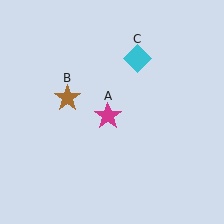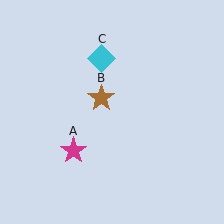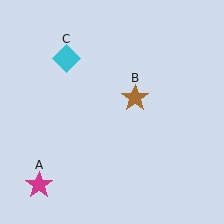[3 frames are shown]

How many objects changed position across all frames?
3 objects changed position: magenta star (object A), brown star (object B), cyan diamond (object C).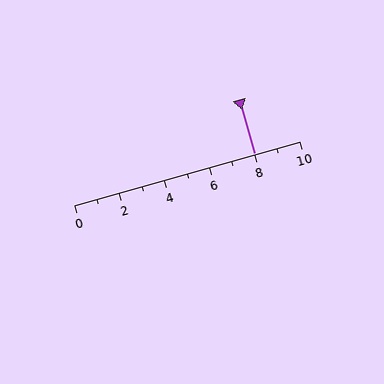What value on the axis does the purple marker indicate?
The marker indicates approximately 8.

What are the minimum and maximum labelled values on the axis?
The axis runs from 0 to 10.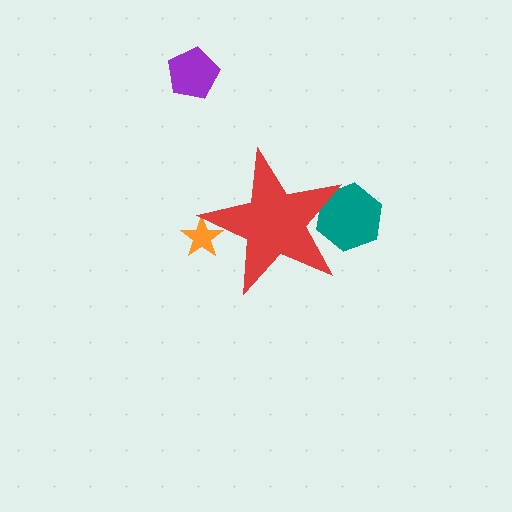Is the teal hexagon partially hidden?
Yes, the teal hexagon is partially hidden behind the red star.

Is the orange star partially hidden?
Yes, the orange star is partially hidden behind the red star.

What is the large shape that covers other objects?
A red star.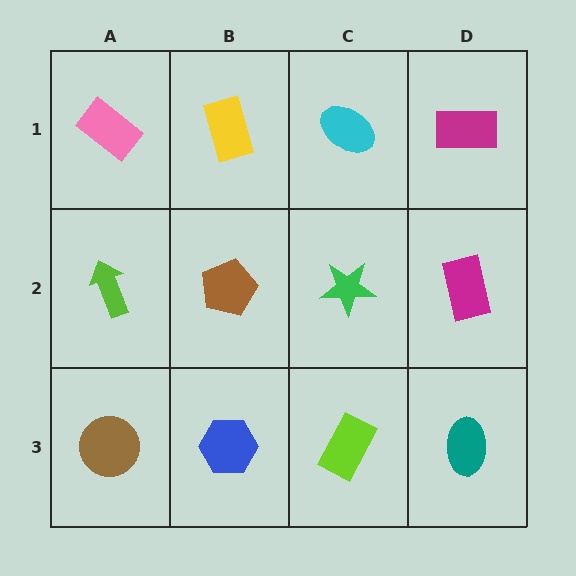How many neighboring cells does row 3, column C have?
3.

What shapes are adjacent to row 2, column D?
A magenta rectangle (row 1, column D), a teal ellipse (row 3, column D), a green star (row 2, column C).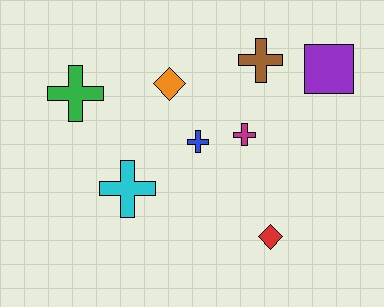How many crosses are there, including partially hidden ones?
There are 5 crosses.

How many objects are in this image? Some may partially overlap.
There are 8 objects.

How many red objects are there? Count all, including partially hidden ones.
There is 1 red object.